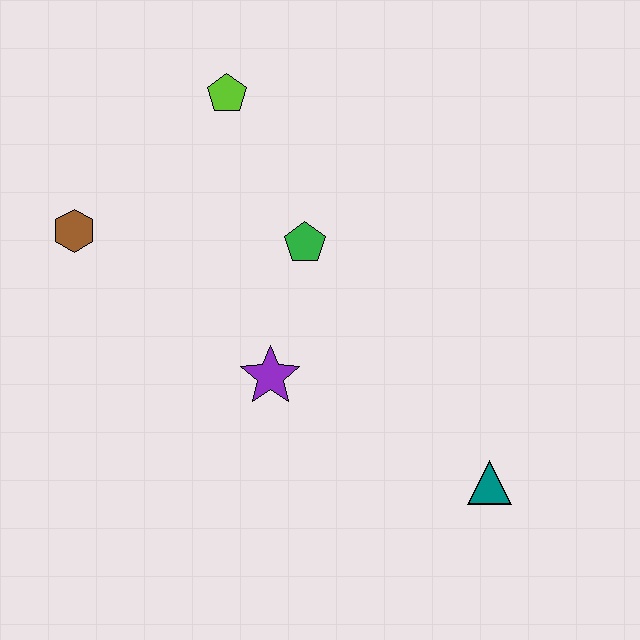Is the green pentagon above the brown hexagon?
No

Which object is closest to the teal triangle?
The purple star is closest to the teal triangle.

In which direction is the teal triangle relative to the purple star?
The teal triangle is to the right of the purple star.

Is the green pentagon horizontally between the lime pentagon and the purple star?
No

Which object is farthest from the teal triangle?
The brown hexagon is farthest from the teal triangle.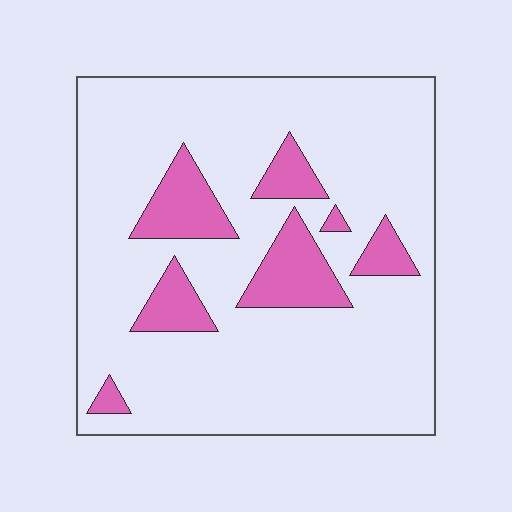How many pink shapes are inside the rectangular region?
7.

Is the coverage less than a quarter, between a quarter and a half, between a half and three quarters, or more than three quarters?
Less than a quarter.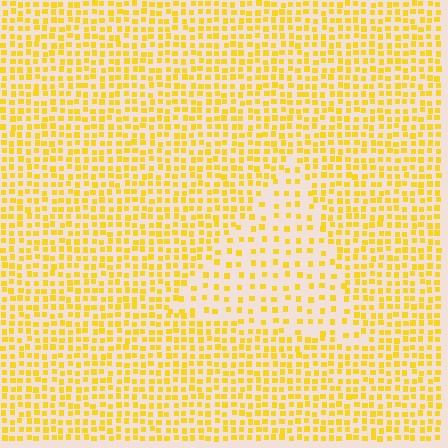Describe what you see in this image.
The image contains small yellow elements arranged at two different densities. A triangle-shaped region is visible where the elements are less densely packed than the surrounding area.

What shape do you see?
I see a triangle.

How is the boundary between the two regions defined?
The boundary is defined by a change in element density (approximately 2.0x ratio). All elements are the same color, size, and shape.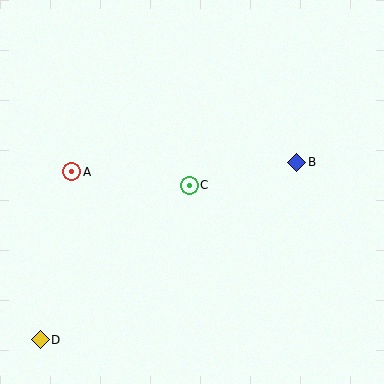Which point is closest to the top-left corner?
Point A is closest to the top-left corner.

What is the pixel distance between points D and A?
The distance between D and A is 171 pixels.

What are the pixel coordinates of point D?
Point D is at (40, 340).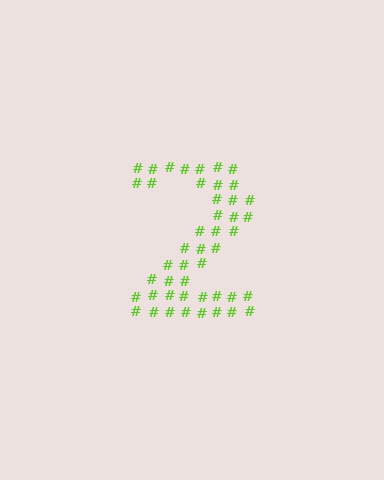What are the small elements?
The small elements are hash symbols.